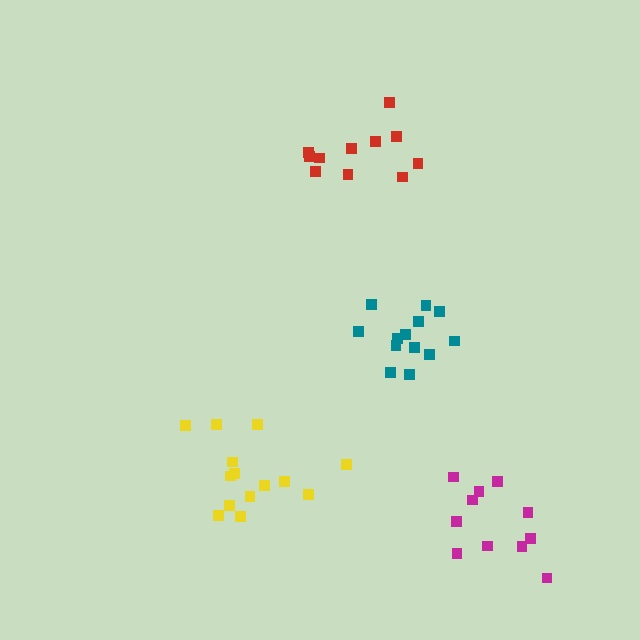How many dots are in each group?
Group 1: 14 dots, Group 2: 11 dots, Group 3: 11 dots, Group 4: 13 dots (49 total).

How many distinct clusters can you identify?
There are 4 distinct clusters.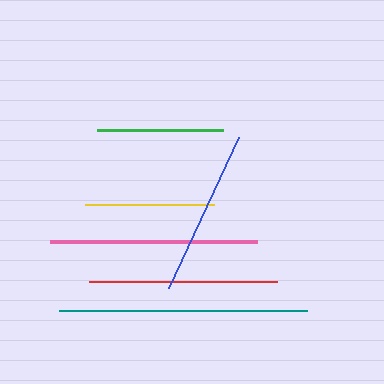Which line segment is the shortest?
The green line is the shortest at approximately 126 pixels.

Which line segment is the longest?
The teal line is the longest at approximately 248 pixels.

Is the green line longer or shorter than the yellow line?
The yellow line is longer than the green line.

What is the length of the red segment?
The red segment is approximately 188 pixels long.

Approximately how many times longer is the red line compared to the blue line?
The red line is approximately 1.1 times the length of the blue line.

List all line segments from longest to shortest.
From longest to shortest: teal, pink, red, blue, yellow, green.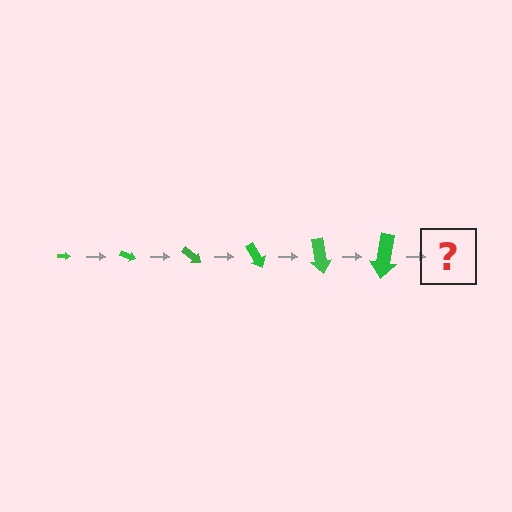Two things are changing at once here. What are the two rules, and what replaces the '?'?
The two rules are that the arrow grows larger each step and it rotates 20 degrees each step. The '?' should be an arrow, larger than the previous one and rotated 120 degrees from the start.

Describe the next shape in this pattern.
It should be an arrow, larger than the previous one and rotated 120 degrees from the start.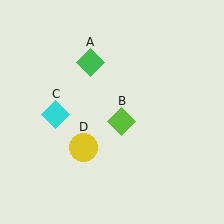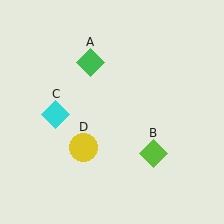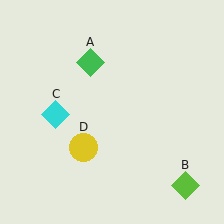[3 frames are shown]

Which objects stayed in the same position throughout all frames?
Green diamond (object A) and cyan diamond (object C) and yellow circle (object D) remained stationary.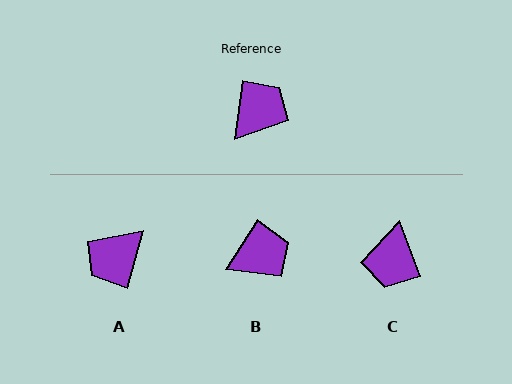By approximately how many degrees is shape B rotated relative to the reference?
Approximately 26 degrees clockwise.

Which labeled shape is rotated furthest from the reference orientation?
A, about 172 degrees away.